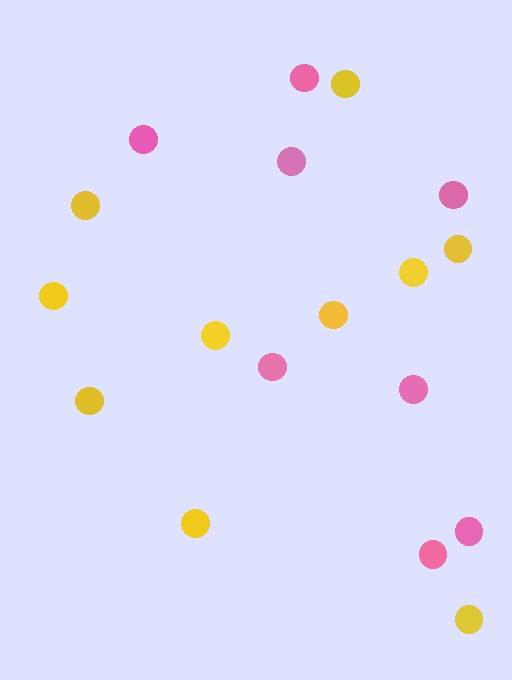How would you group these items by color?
There are 2 groups: one group of yellow circles (10) and one group of pink circles (8).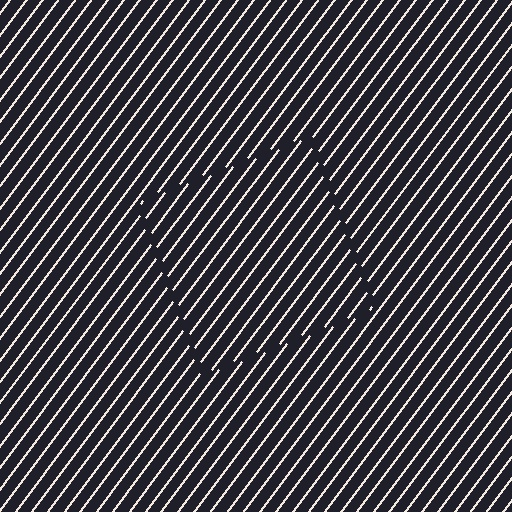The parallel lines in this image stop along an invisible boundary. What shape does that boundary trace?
An illusory square. The interior of the shape contains the same grating, shifted by half a period — the contour is defined by the phase discontinuity where line-ends from the inner and outer gratings abut.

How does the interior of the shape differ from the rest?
The interior of the shape contains the same grating, shifted by half a period — the contour is defined by the phase discontinuity where line-ends from the inner and outer gratings abut.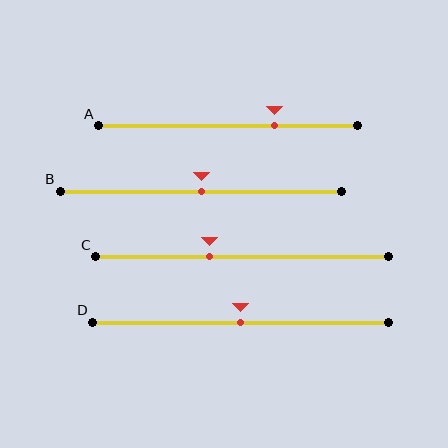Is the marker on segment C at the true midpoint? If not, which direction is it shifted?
No, the marker on segment C is shifted to the left by about 11% of the segment length.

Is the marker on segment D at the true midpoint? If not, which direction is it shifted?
Yes, the marker on segment D is at the true midpoint.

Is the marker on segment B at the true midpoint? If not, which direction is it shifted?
Yes, the marker on segment B is at the true midpoint.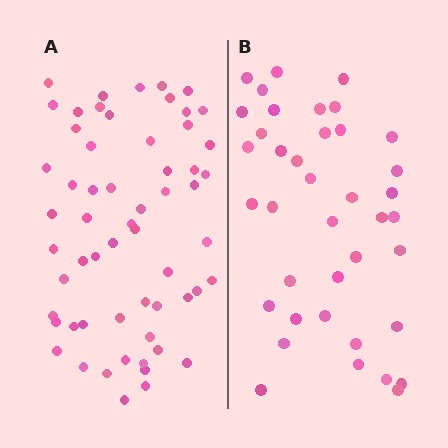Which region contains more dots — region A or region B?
Region A (the left region) has more dots.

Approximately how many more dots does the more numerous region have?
Region A has approximately 20 more dots than region B.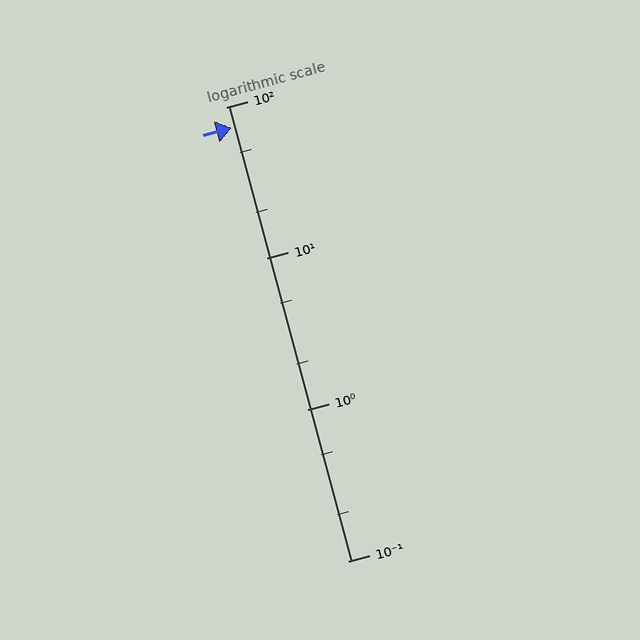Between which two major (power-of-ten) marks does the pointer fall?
The pointer is between 10 and 100.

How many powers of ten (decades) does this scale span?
The scale spans 3 decades, from 0.1 to 100.